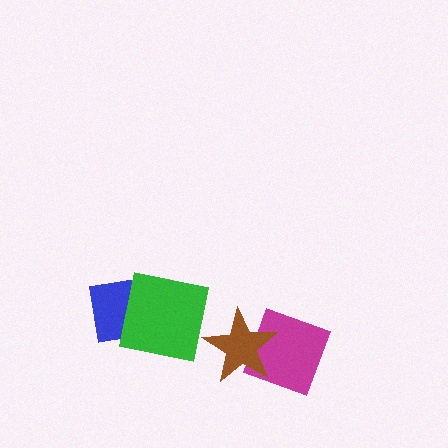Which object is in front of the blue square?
The green square is in front of the blue square.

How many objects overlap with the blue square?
1 object overlaps with the blue square.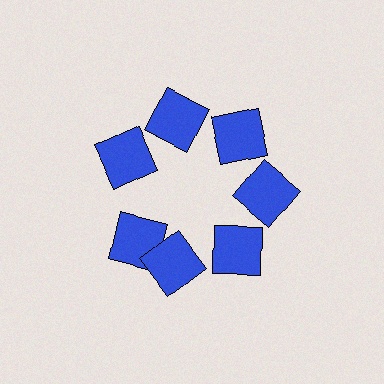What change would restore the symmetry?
The symmetry would be restored by rotating it back into even spacing with its neighbors so that all 7 squares sit at equal angles and equal distance from the center.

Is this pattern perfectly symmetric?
No. The 7 blue squares are arranged in a ring, but one element near the 8 o'clock position is rotated out of alignment along the ring, breaking the 7-fold rotational symmetry.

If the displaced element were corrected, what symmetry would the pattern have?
It would have 7-fold rotational symmetry — the pattern would map onto itself every 51 degrees.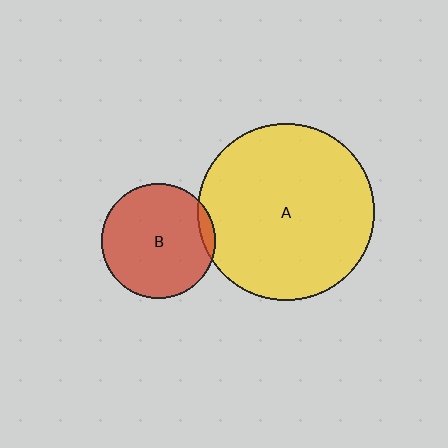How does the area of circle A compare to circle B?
Approximately 2.4 times.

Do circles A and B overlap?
Yes.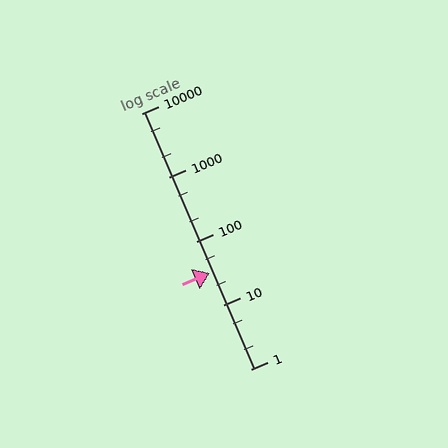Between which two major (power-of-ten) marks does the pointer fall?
The pointer is between 10 and 100.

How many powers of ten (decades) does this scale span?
The scale spans 4 decades, from 1 to 10000.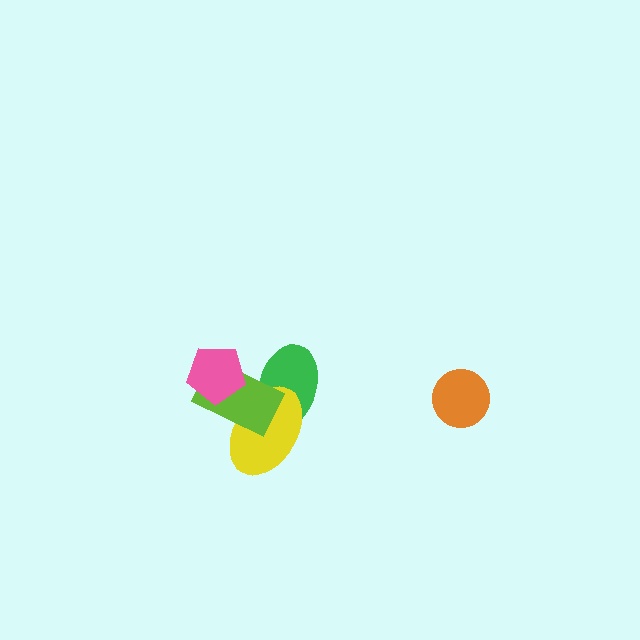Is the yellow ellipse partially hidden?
Yes, it is partially covered by another shape.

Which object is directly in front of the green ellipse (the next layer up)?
The yellow ellipse is directly in front of the green ellipse.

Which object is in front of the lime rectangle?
The pink pentagon is in front of the lime rectangle.